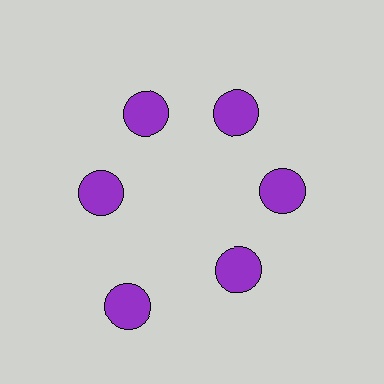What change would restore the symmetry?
The symmetry would be restored by moving it inward, back onto the ring so that all 6 circles sit at equal angles and equal distance from the center.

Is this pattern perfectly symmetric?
No. The 6 purple circles are arranged in a ring, but one element near the 7 o'clock position is pushed outward from the center, breaking the 6-fold rotational symmetry.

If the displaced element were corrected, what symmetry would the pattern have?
It would have 6-fold rotational symmetry — the pattern would map onto itself every 60 degrees.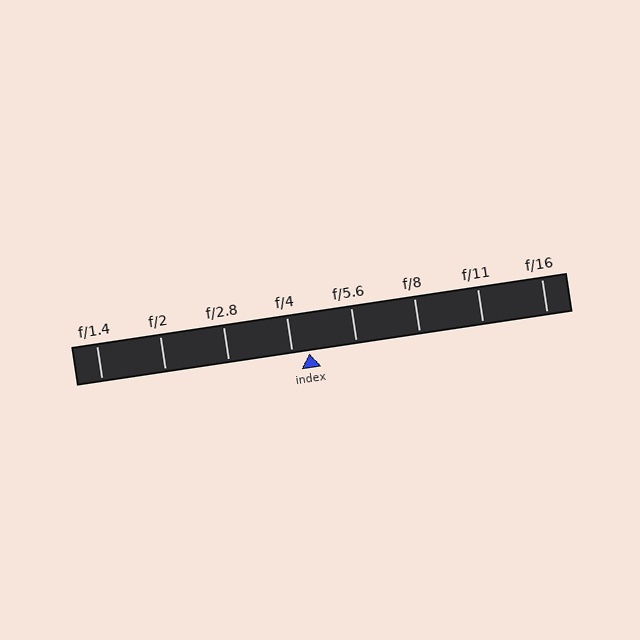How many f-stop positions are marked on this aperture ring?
There are 8 f-stop positions marked.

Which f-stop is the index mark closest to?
The index mark is closest to f/4.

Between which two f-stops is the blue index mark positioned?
The index mark is between f/4 and f/5.6.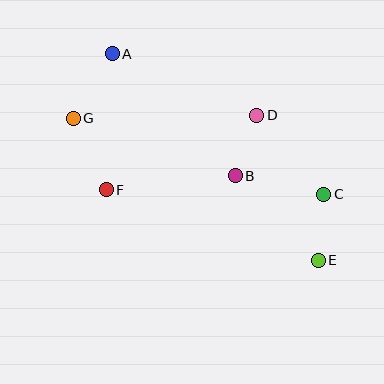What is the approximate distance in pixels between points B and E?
The distance between B and E is approximately 118 pixels.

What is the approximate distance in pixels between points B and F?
The distance between B and F is approximately 130 pixels.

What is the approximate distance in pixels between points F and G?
The distance between F and G is approximately 79 pixels.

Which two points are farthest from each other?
Points A and E are farthest from each other.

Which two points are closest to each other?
Points B and D are closest to each other.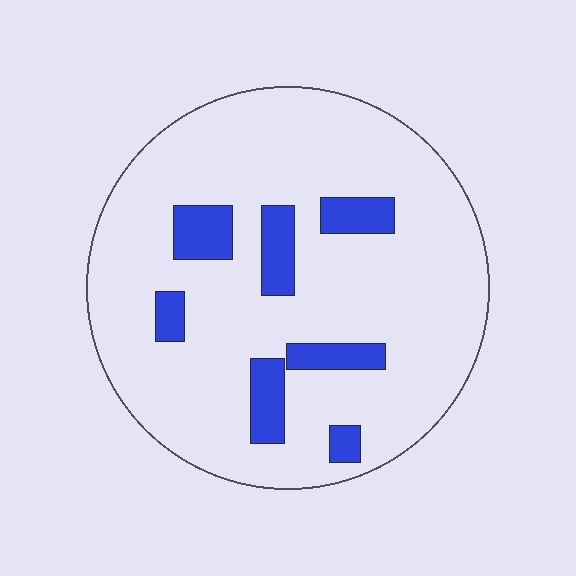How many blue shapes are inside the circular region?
7.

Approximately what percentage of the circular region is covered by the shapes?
Approximately 15%.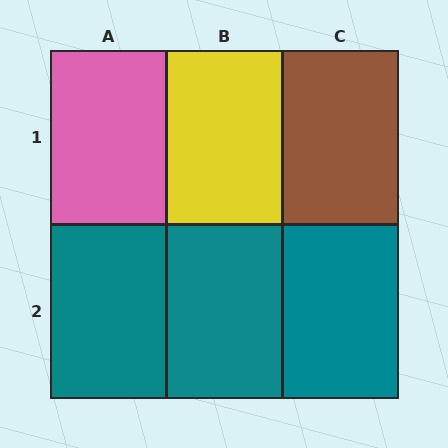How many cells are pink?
1 cell is pink.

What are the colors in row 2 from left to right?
Teal, teal, teal.